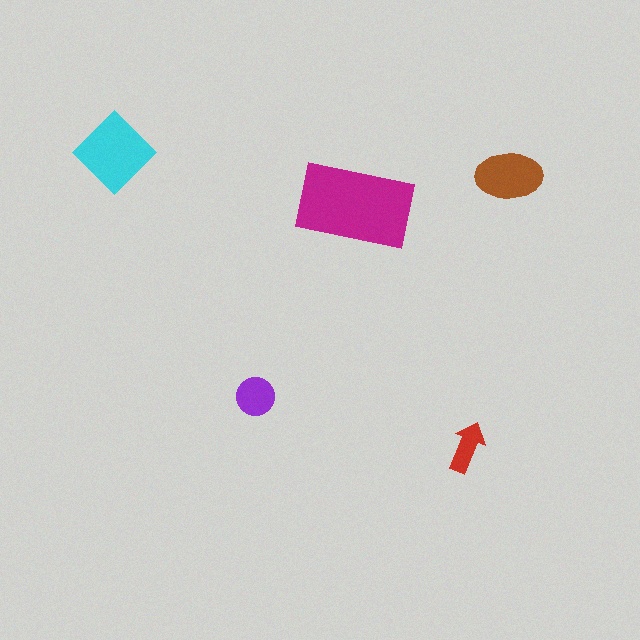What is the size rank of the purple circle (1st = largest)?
4th.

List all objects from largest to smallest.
The magenta rectangle, the cyan diamond, the brown ellipse, the purple circle, the red arrow.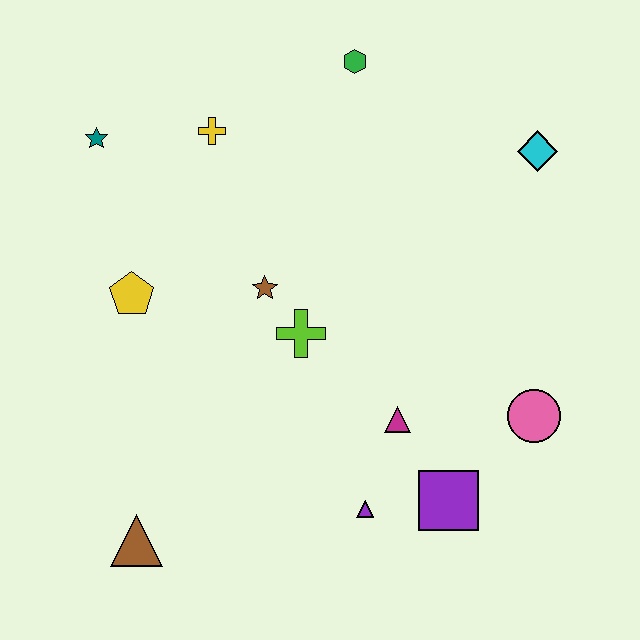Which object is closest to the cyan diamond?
The green hexagon is closest to the cyan diamond.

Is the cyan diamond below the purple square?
No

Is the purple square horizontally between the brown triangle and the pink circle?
Yes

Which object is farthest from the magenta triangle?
The teal star is farthest from the magenta triangle.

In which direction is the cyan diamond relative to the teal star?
The cyan diamond is to the right of the teal star.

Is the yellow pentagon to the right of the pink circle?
No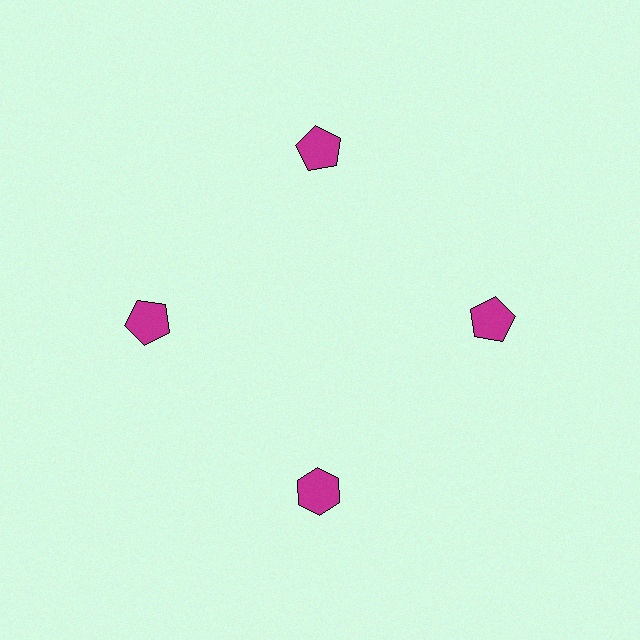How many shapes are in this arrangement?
There are 4 shapes arranged in a ring pattern.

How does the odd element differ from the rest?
It has a different shape: hexagon instead of pentagon.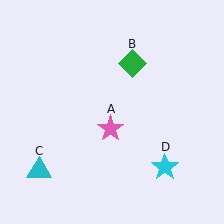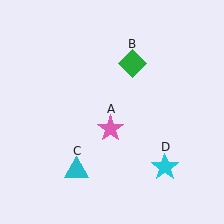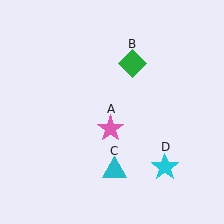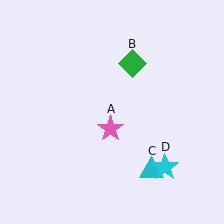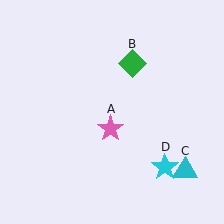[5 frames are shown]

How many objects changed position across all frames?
1 object changed position: cyan triangle (object C).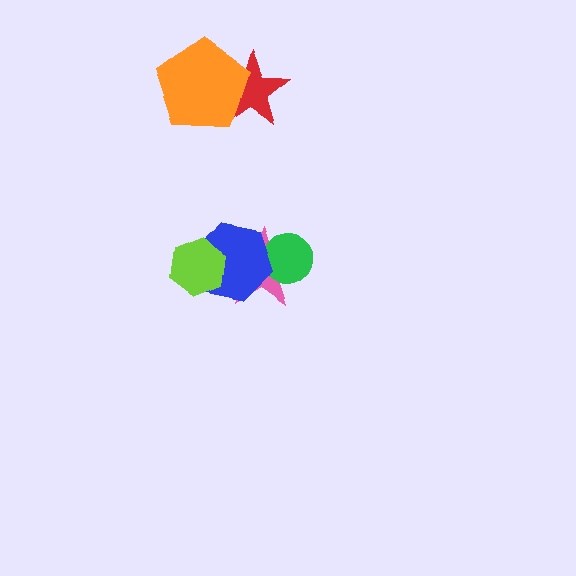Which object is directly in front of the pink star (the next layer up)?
The green circle is directly in front of the pink star.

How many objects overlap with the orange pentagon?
1 object overlaps with the orange pentagon.